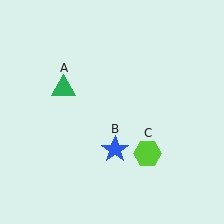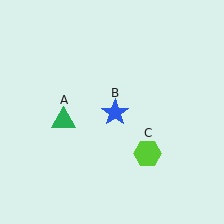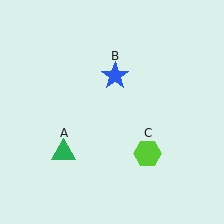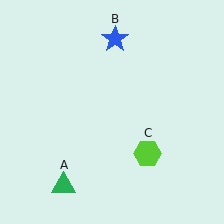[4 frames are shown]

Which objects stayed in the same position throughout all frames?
Lime hexagon (object C) remained stationary.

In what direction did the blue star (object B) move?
The blue star (object B) moved up.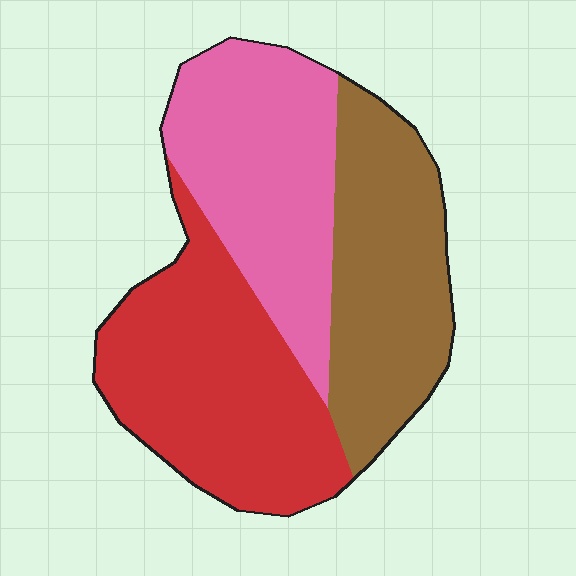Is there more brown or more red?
Red.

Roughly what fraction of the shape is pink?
Pink covers around 30% of the shape.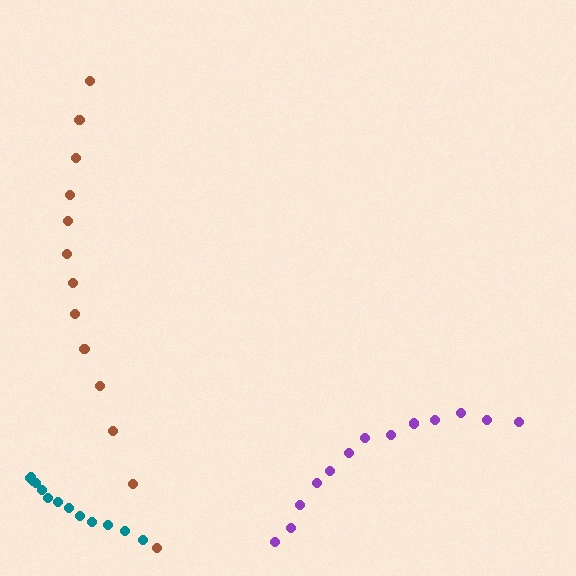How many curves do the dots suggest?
There are 3 distinct paths.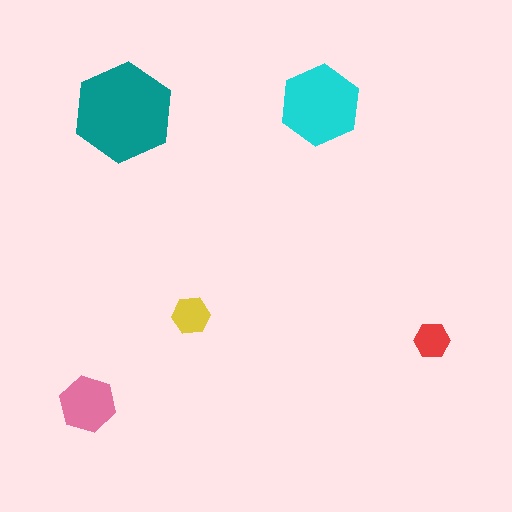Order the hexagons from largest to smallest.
the teal one, the cyan one, the pink one, the yellow one, the red one.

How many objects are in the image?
There are 5 objects in the image.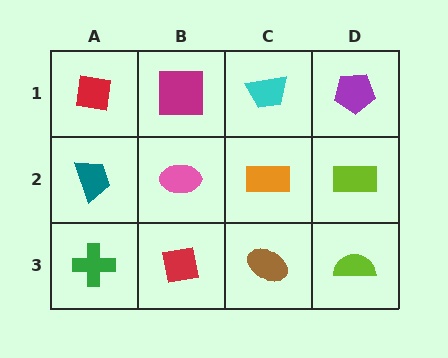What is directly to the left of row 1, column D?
A cyan trapezoid.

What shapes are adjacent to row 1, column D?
A lime rectangle (row 2, column D), a cyan trapezoid (row 1, column C).